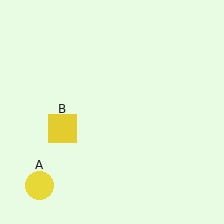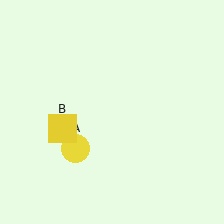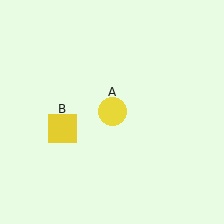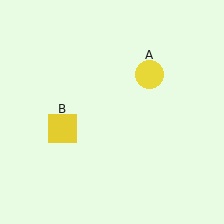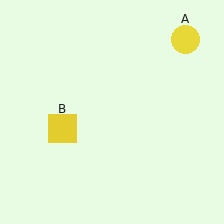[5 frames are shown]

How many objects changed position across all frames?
1 object changed position: yellow circle (object A).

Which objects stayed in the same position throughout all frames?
Yellow square (object B) remained stationary.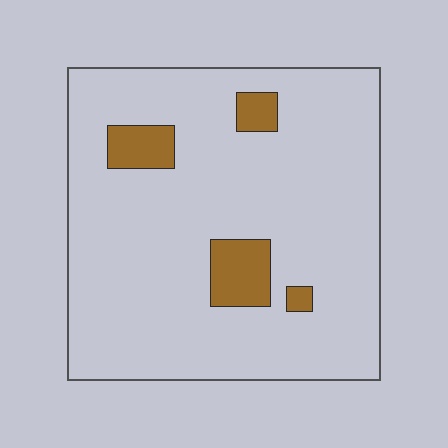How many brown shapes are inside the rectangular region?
4.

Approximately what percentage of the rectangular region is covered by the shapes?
Approximately 10%.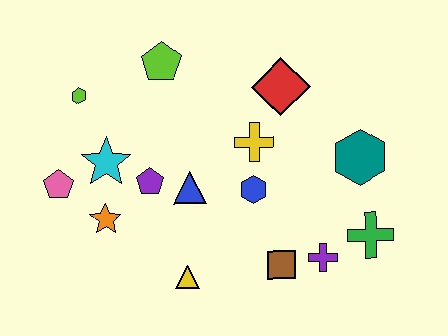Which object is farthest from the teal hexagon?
The pink pentagon is farthest from the teal hexagon.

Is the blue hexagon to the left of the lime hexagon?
No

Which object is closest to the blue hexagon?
The yellow cross is closest to the blue hexagon.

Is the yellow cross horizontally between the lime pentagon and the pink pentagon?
No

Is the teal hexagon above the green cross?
Yes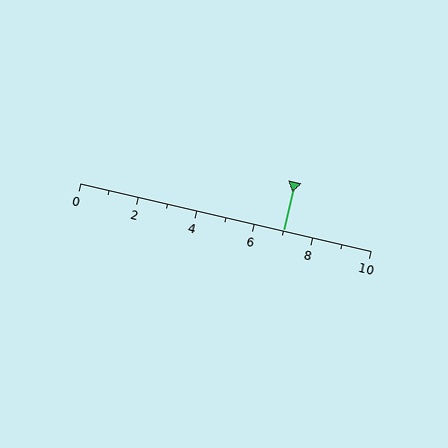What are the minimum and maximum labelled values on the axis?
The axis runs from 0 to 10.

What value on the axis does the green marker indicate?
The marker indicates approximately 7.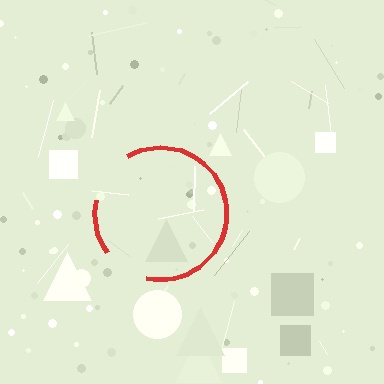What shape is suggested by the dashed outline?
The dashed outline suggests a circle.